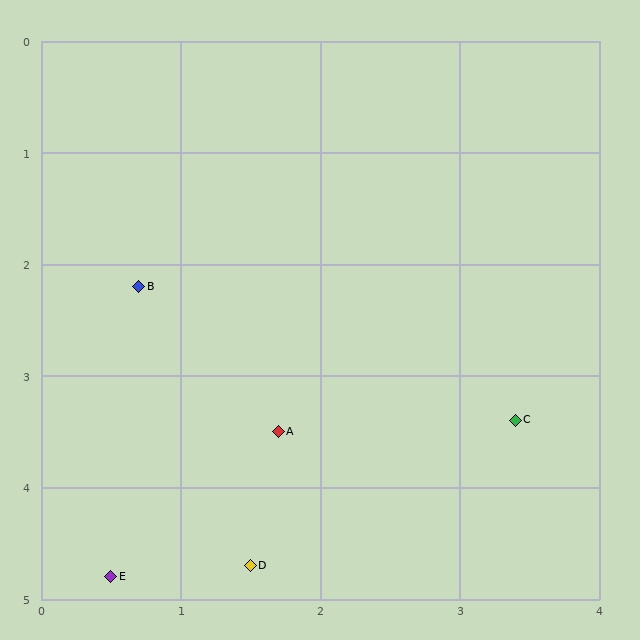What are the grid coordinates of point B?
Point B is at approximately (0.7, 2.2).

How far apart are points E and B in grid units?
Points E and B are about 2.6 grid units apart.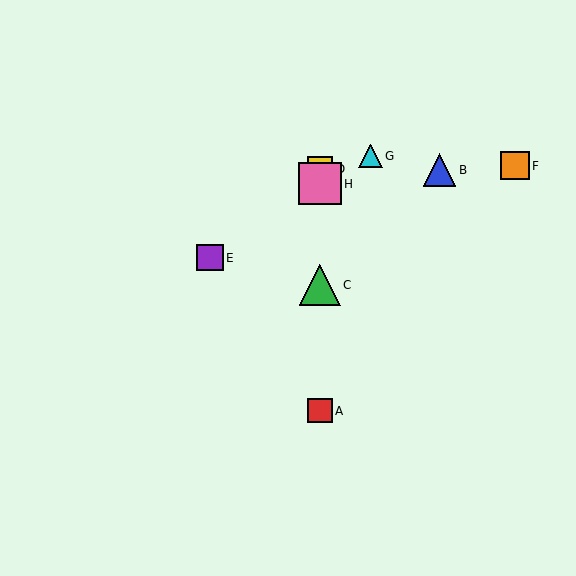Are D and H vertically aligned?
Yes, both are at x≈320.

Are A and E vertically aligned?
No, A is at x≈320 and E is at x≈210.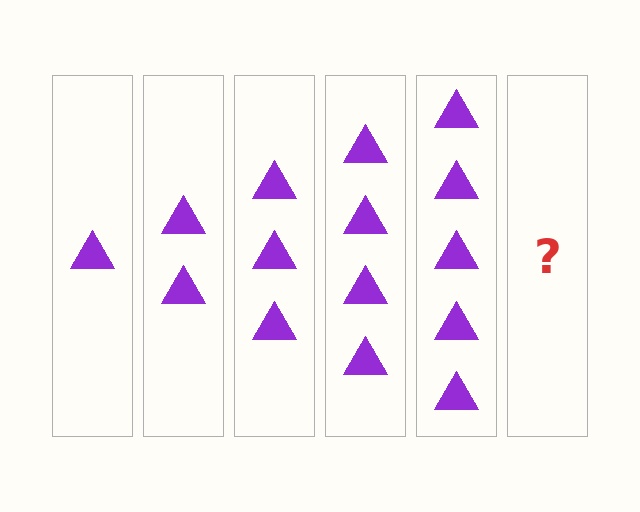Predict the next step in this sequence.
The next step is 6 triangles.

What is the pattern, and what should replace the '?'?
The pattern is that each step adds one more triangle. The '?' should be 6 triangles.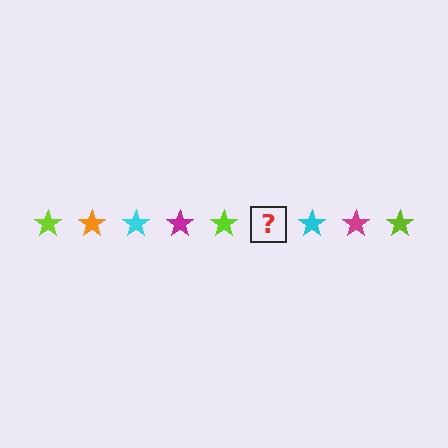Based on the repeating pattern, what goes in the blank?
The blank should be an orange star.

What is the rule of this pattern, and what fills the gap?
The rule is that the pattern cycles through lime, orange, cyan, magenta stars. The gap should be filled with an orange star.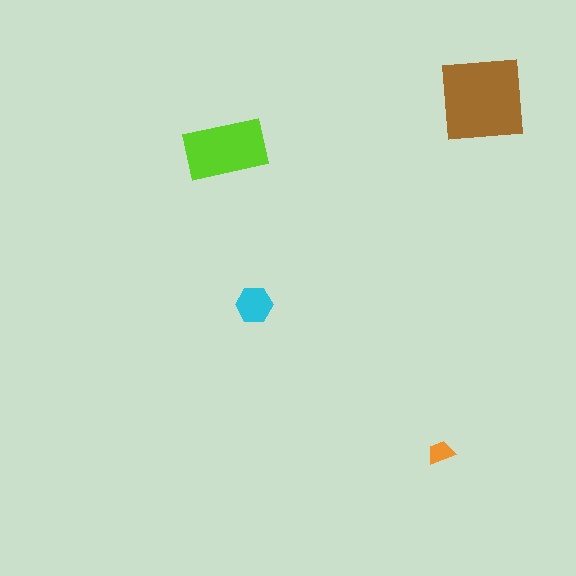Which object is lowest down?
The orange trapezoid is bottommost.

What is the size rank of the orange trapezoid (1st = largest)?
4th.